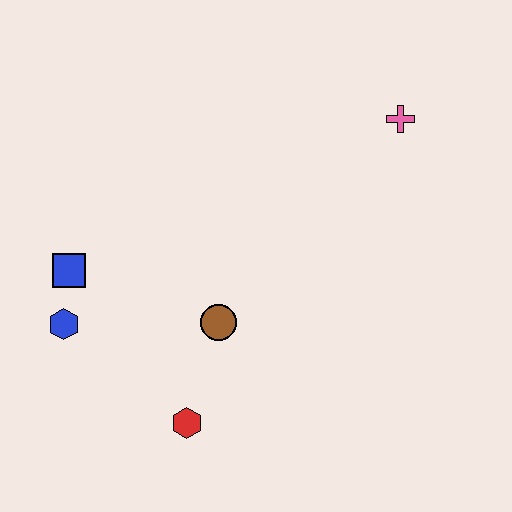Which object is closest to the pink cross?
The brown circle is closest to the pink cross.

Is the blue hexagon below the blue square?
Yes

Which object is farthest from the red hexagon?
The pink cross is farthest from the red hexagon.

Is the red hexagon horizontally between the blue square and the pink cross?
Yes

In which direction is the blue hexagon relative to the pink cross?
The blue hexagon is to the left of the pink cross.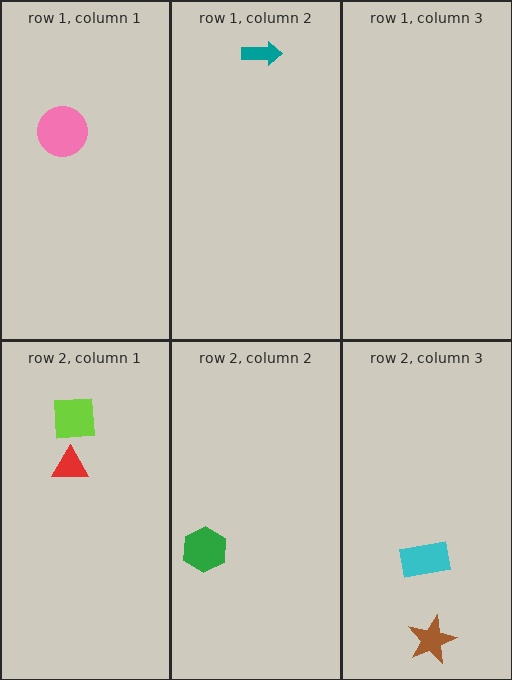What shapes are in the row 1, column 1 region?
The pink circle.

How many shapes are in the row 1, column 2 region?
1.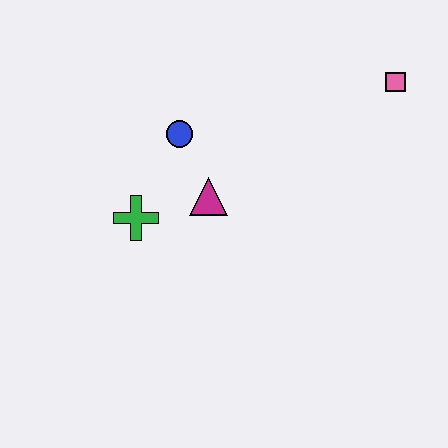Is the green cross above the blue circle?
No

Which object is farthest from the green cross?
The pink square is farthest from the green cross.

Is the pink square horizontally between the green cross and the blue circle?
No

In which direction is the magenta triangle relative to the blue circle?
The magenta triangle is below the blue circle.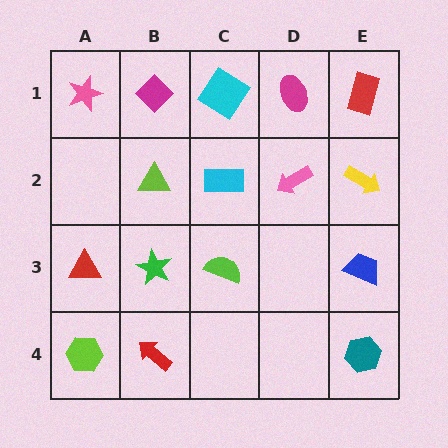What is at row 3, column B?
A green star.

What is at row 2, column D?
A pink arrow.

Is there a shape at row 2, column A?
No, that cell is empty.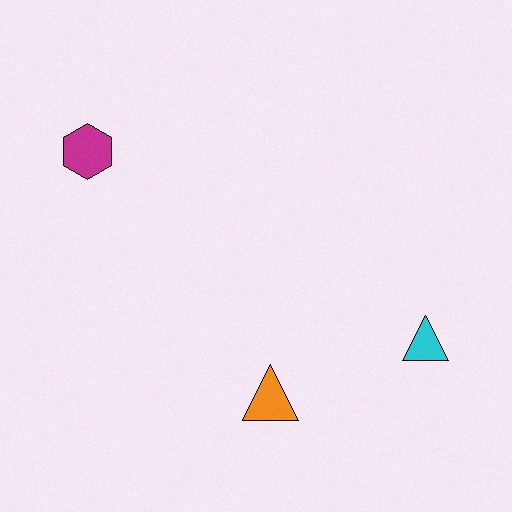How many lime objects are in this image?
There are no lime objects.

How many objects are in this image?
There are 3 objects.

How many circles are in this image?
There are no circles.